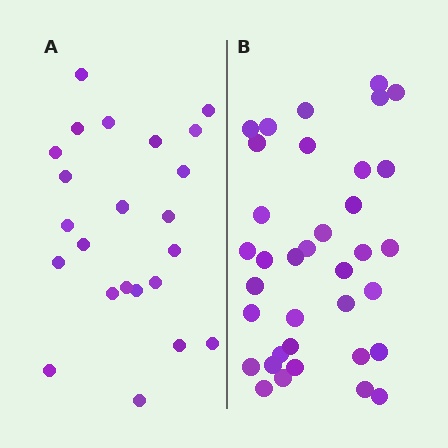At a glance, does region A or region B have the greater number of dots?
Region B (the right region) has more dots.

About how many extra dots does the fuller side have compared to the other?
Region B has approximately 15 more dots than region A.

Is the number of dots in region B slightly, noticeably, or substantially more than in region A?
Region B has substantially more. The ratio is roughly 1.6 to 1.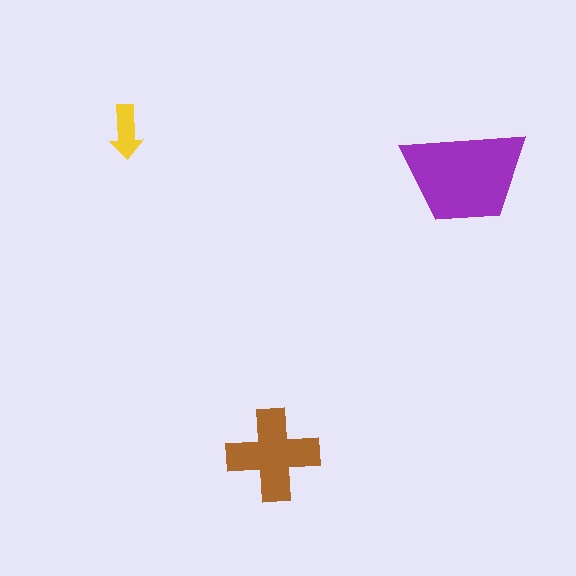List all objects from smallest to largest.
The yellow arrow, the brown cross, the purple trapezoid.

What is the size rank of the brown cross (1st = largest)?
2nd.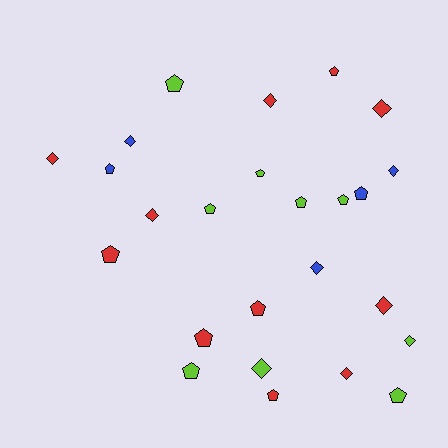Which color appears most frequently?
Red, with 11 objects.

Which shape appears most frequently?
Pentagon, with 14 objects.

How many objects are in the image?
There are 25 objects.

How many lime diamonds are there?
There are 2 lime diamonds.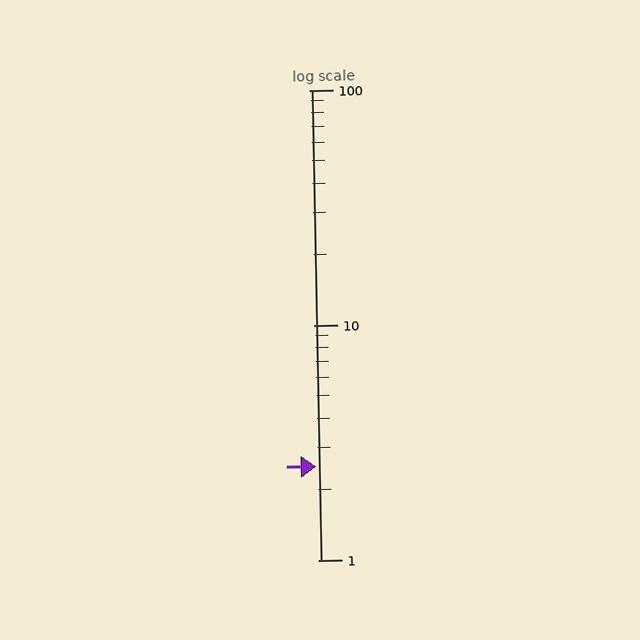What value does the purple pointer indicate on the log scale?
The pointer indicates approximately 2.5.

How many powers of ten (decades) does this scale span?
The scale spans 2 decades, from 1 to 100.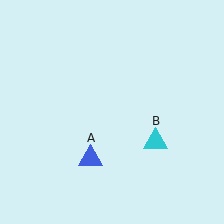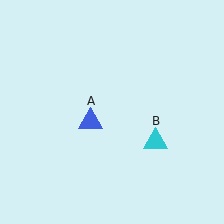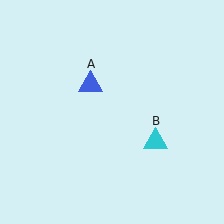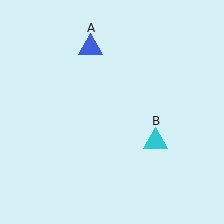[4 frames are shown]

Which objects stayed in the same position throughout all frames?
Cyan triangle (object B) remained stationary.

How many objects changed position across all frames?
1 object changed position: blue triangle (object A).